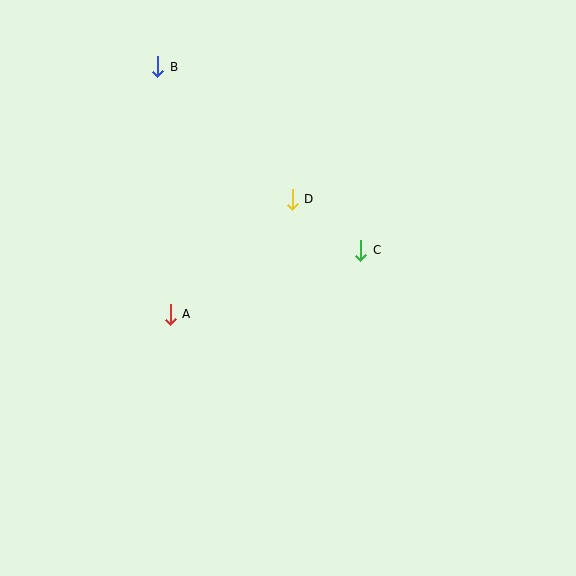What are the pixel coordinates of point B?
Point B is at (158, 67).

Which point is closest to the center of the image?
Point C at (361, 250) is closest to the center.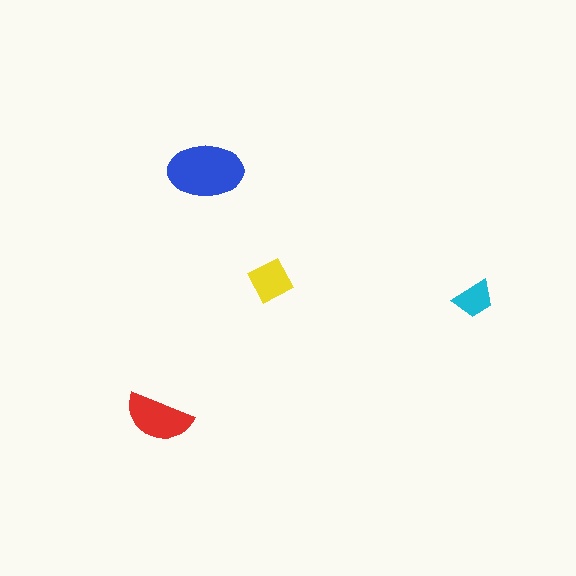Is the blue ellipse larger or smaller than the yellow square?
Larger.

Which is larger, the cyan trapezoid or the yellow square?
The yellow square.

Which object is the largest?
The blue ellipse.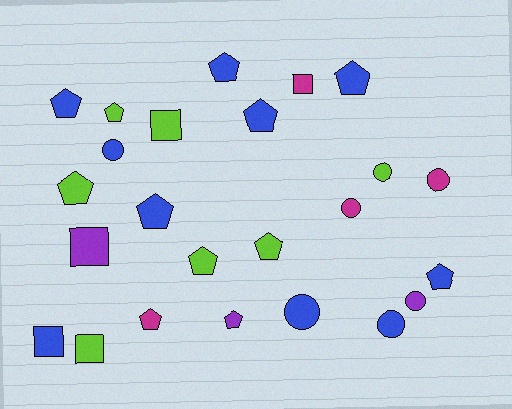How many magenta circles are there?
There are 2 magenta circles.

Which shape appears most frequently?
Pentagon, with 12 objects.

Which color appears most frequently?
Blue, with 10 objects.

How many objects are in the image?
There are 24 objects.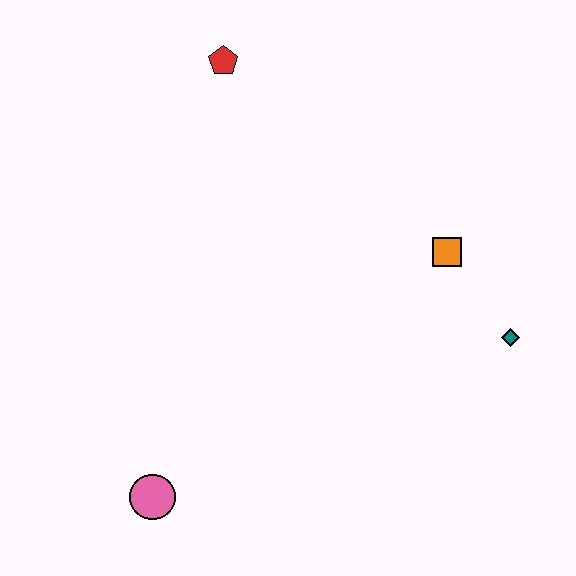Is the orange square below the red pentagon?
Yes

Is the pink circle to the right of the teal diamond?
No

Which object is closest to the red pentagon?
The orange square is closest to the red pentagon.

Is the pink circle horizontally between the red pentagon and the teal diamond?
No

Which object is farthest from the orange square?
The pink circle is farthest from the orange square.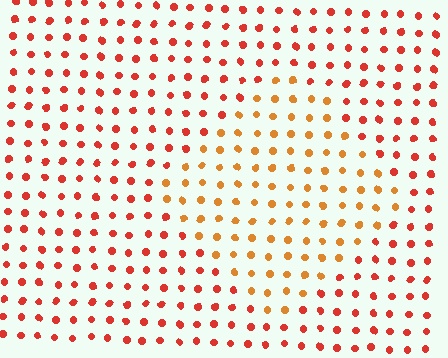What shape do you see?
I see a diamond.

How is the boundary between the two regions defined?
The boundary is defined purely by a slight shift in hue (about 29 degrees). Spacing, size, and orientation are identical on both sides.